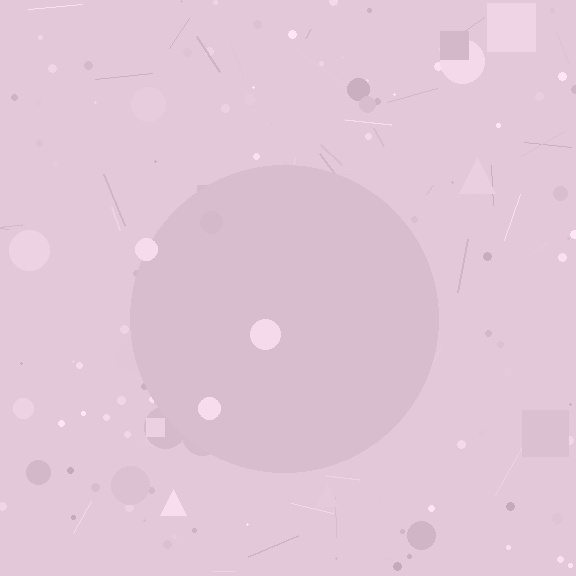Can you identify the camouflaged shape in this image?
The camouflaged shape is a circle.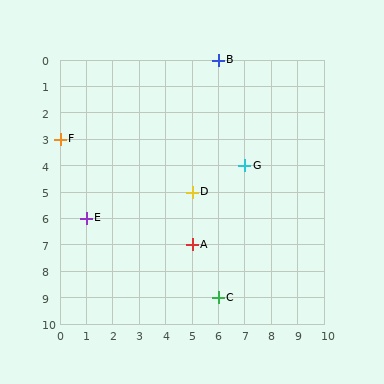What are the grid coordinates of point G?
Point G is at grid coordinates (7, 4).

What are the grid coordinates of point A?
Point A is at grid coordinates (5, 7).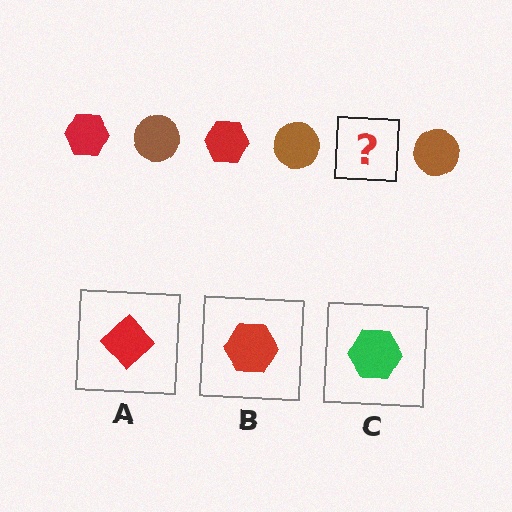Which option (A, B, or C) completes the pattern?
B.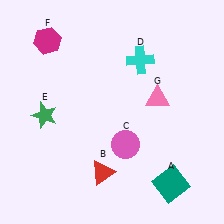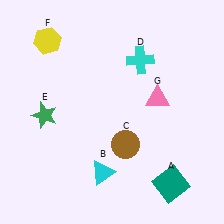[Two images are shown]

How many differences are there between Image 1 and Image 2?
There are 3 differences between the two images.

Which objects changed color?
B changed from red to cyan. C changed from pink to brown. F changed from magenta to yellow.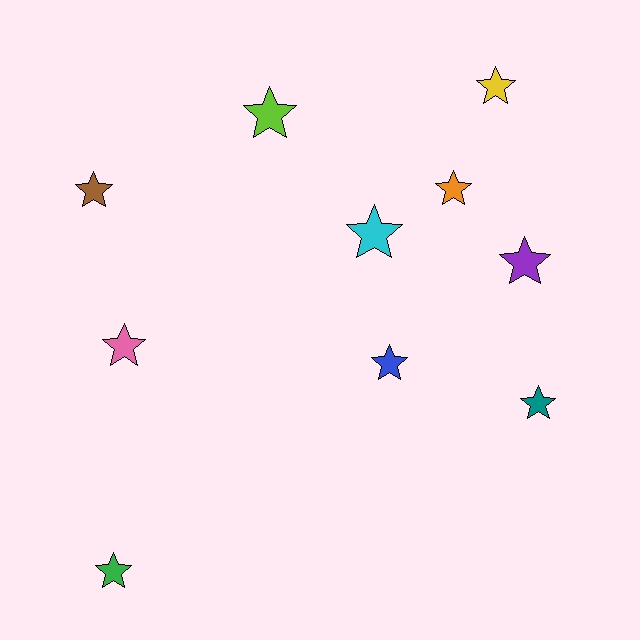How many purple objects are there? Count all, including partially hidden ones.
There is 1 purple object.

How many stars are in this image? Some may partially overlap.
There are 10 stars.